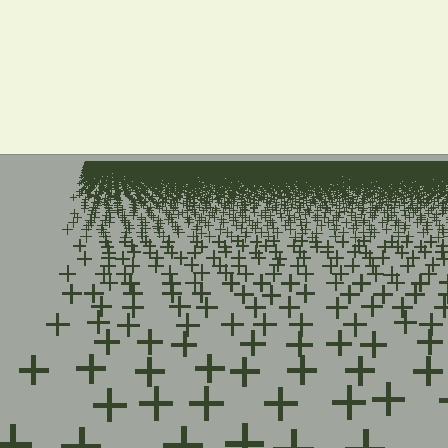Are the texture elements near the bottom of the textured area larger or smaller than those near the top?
Larger. Near the bottom, elements are closer to the viewer and appear at a bigger on-screen size.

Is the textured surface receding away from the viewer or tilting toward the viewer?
The surface is receding away from the viewer. Texture elements get smaller and denser toward the top.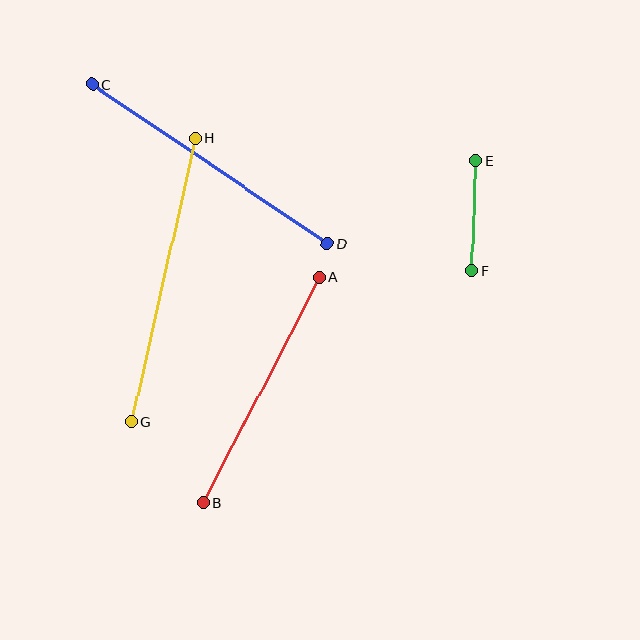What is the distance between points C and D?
The distance is approximately 285 pixels.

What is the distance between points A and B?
The distance is approximately 254 pixels.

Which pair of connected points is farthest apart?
Points G and H are farthest apart.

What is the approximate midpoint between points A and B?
The midpoint is at approximately (261, 390) pixels.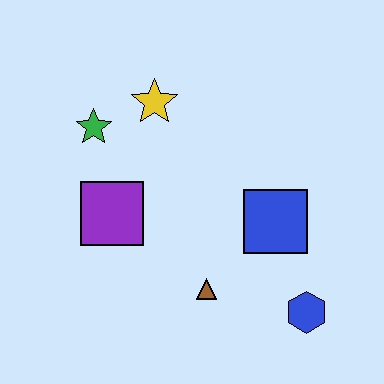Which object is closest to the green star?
The yellow star is closest to the green star.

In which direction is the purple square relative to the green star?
The purple square is below the green star.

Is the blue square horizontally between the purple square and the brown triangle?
No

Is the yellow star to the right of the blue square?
No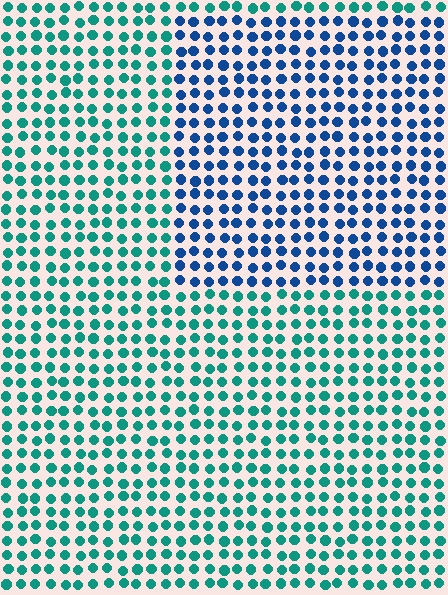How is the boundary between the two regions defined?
The boundary is defined purely by a slight shift in hue (about 45 degrees). Spacing, size, and orientation are identical on both sides.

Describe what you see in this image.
The image is filled with small teal elements in a uniform arrangement. A rectangle-shaped region is visible where the elements are tinted to a slightly different hue, forming a subtle color boundary.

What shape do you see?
I see a rectangle.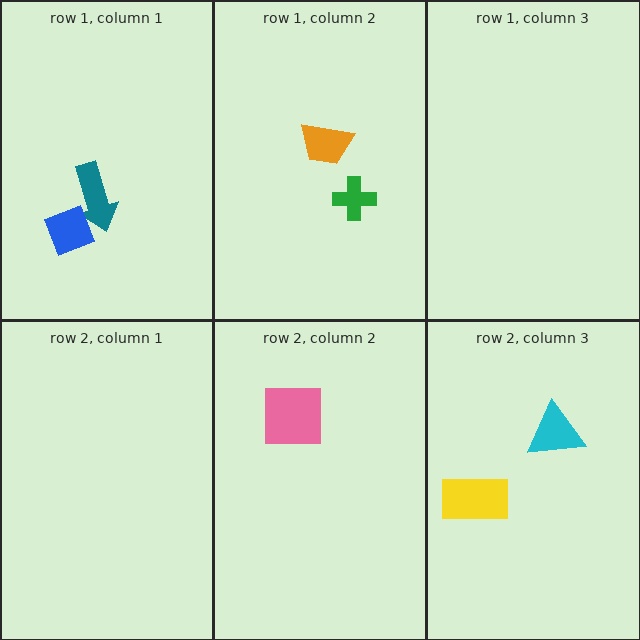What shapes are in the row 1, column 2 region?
The orange trapezoid, the green cross.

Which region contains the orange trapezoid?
The row 1, column 2 region.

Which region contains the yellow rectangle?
The row 2, column 3 region.